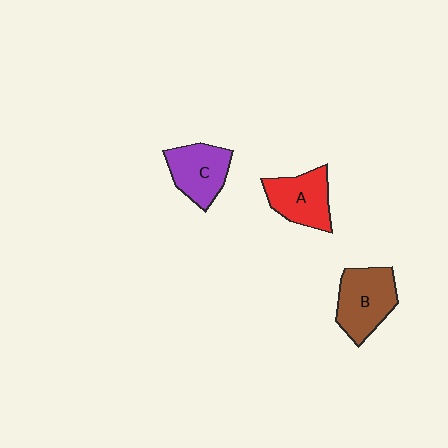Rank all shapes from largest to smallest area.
From largest to smallest: B (brown), A (red), C (purple).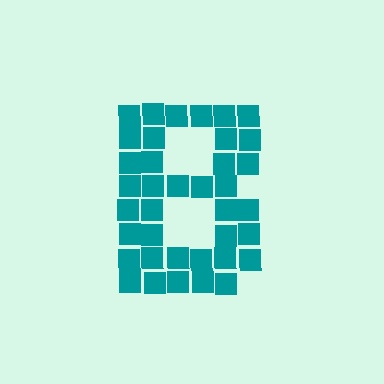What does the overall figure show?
The overall figure shows the letter B.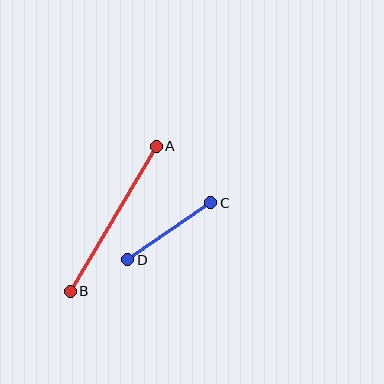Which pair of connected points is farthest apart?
Points A and B are farthest apart.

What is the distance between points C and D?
The distance is approximately 100 pixels.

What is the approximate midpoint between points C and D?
The midpoint is at approximately (169, 231) pixels.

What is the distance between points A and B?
The distance is approximately 168 pixels.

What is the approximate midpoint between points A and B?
The midpoint is at approximately (113, 219) pixels.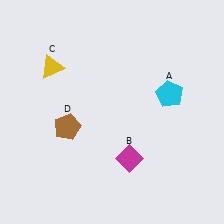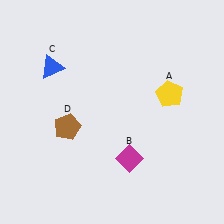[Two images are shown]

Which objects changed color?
A changed from cyan to yellow. C changed from yellow to blue.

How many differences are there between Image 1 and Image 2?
There are 2 differences between the two images.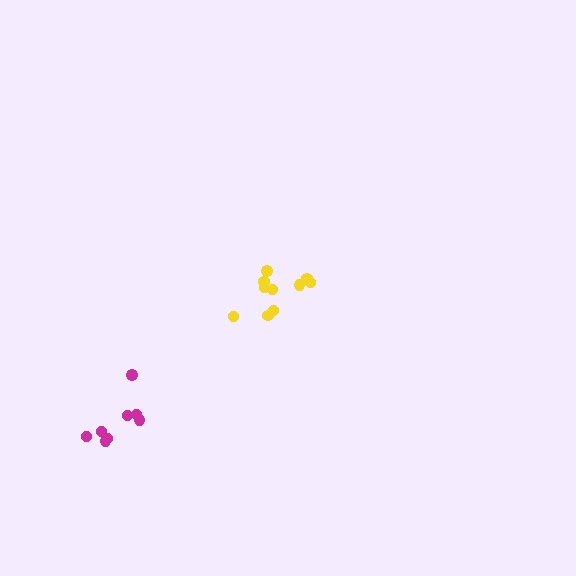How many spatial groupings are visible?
There are 2 spatial groupings.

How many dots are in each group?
Group 1: 10 dots, Group 2: 8 dots (18 total).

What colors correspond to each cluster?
The clusters are colored: yellow, magenta.